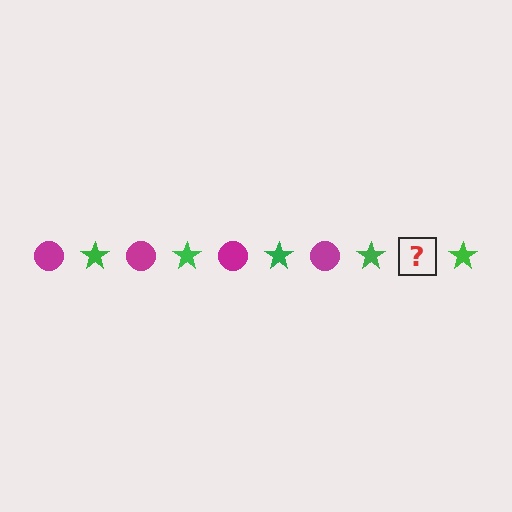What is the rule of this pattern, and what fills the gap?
The rule is that the pattern alternates between magenta circle and green star. The gap should be filled with a magenta circle.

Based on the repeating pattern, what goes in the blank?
The blank should be a magenta circle.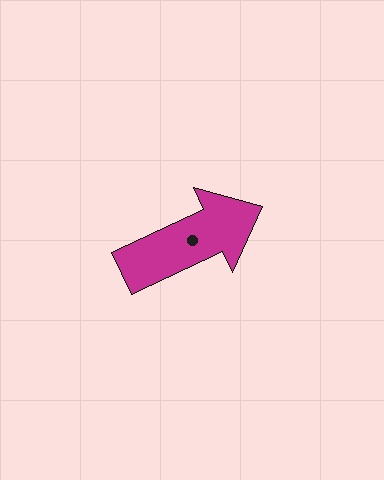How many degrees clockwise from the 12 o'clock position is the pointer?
Approximately 65 degrees.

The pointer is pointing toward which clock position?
Roughly 2 o'clock.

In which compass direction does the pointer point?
Northeast.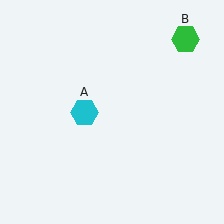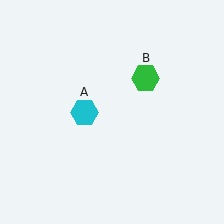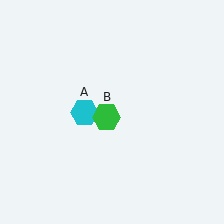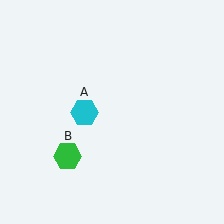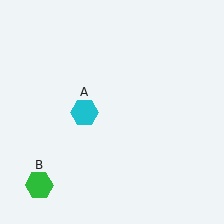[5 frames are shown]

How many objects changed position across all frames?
1 object changed position: green hexagon (object B).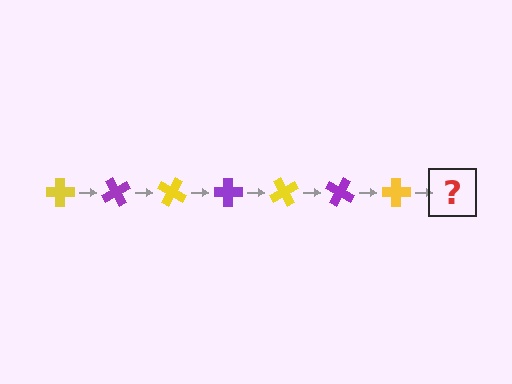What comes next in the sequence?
The next element should be a purple cross, rotated 420 degrees from the start.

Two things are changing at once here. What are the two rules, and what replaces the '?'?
The two rules are that it rotates 60 degrees each step and the color cycles through yellow and purple. The '?' should be a purple cross, rotated 420 degrees from the start.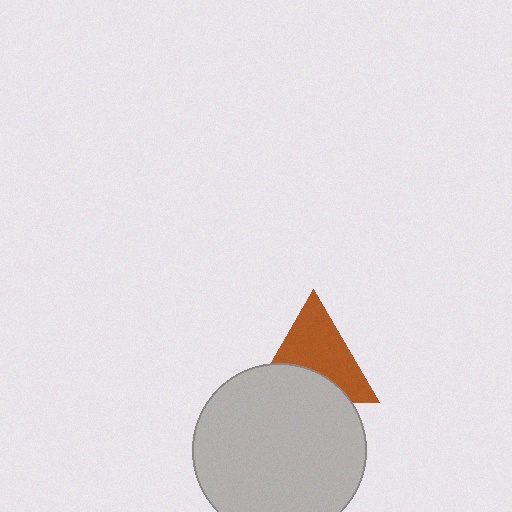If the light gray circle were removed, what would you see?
You would see the complete brown triangle.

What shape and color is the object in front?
The object in front is a light gray circle.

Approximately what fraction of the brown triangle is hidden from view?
Roughly 38% of the brown triangle is hidden behind the light gray circle.